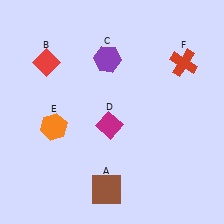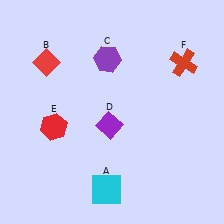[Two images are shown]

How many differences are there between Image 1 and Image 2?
There are 3 differences between the two images.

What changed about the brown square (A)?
In Image 1, A is brown. In Image 2, it changed to cyan.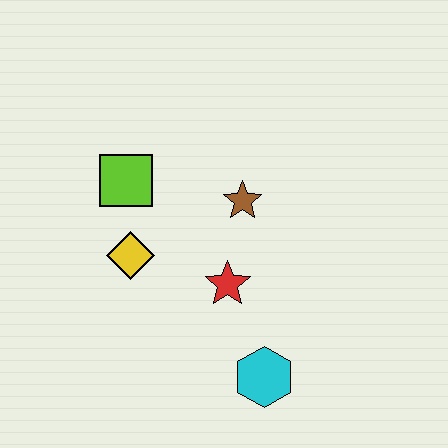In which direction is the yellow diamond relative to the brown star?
The yellow diamond is to the left of the brown star.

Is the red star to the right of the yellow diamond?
Yes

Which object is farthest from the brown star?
The cyan hexagon is farthest from the brown star.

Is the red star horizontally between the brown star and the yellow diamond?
Yes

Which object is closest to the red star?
The brown star is closest to the red star.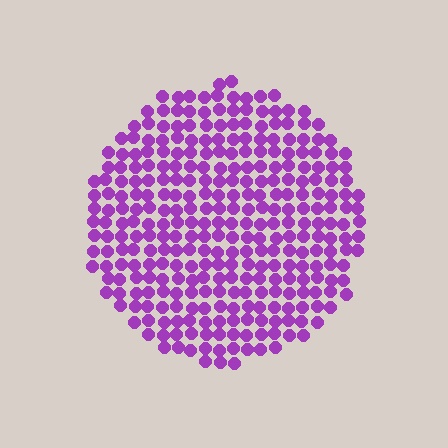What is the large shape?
The large shape is a circle.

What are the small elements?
The small elements are circles.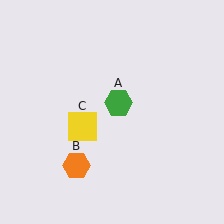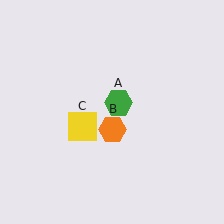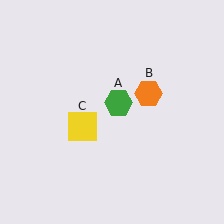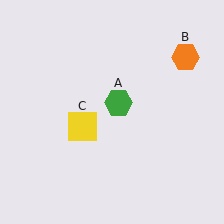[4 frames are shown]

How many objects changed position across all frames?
1 object changed position: orange hexagon (object B).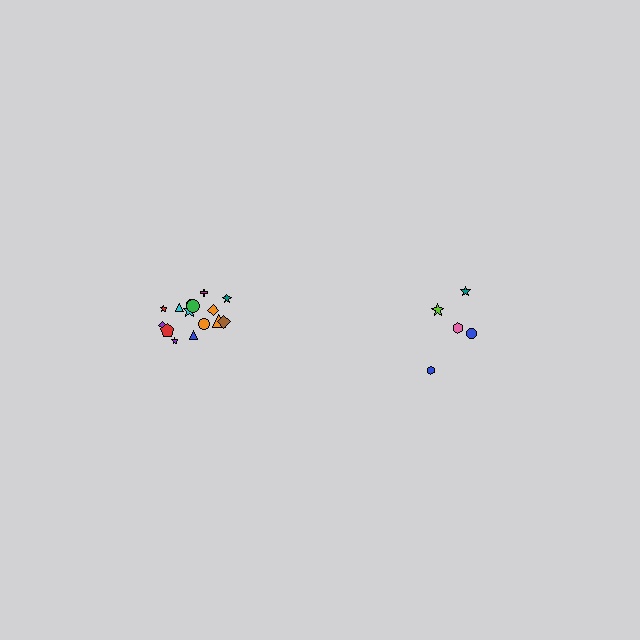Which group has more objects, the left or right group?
The left group.